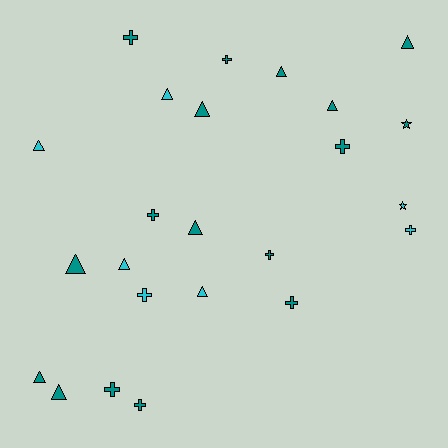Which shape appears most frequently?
Triangle, with 12 objects.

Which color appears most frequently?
Teal, with 17 objects.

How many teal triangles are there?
There are 8 teal triangles.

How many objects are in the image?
There are 24 objects.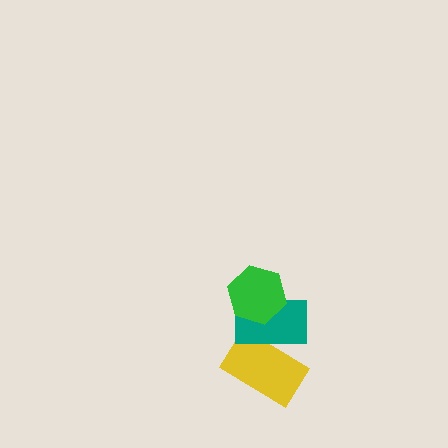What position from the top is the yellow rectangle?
The yellow rectangle is 3rd from the top.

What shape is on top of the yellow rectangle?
The teal rectangle is on top of the yellow rectangle.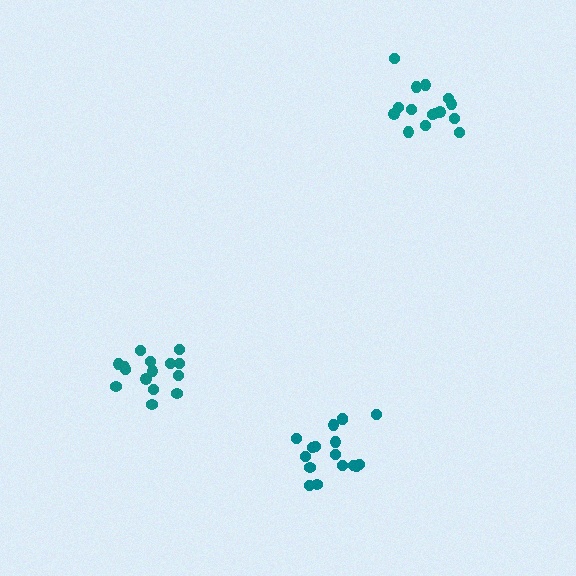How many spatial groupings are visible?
There are 3 spatial groupings.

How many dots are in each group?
Group 1: 17 dots, Group 2: 15 dots, Group 3: 15 dots (47 total).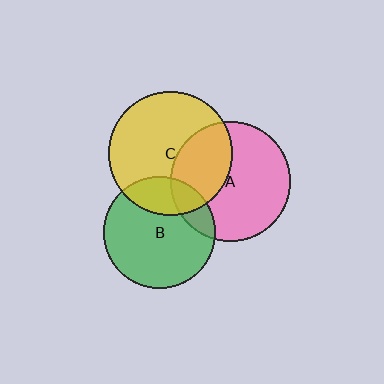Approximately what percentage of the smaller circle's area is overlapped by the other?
Approximately 25%.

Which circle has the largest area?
Circle C (yellow).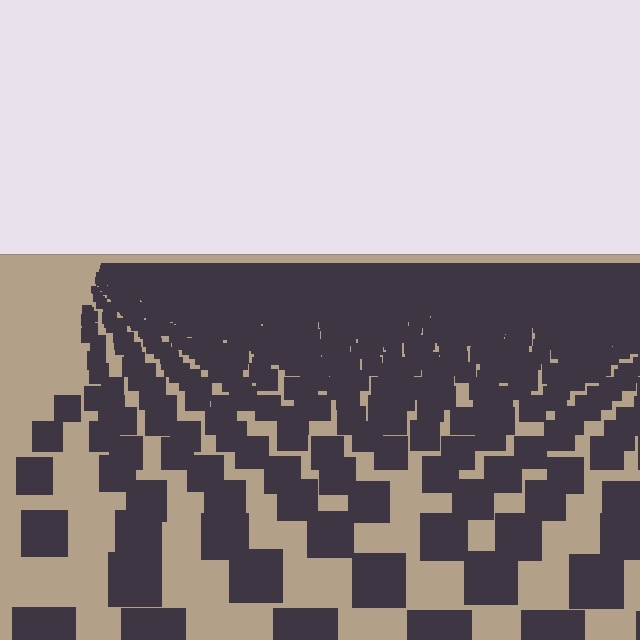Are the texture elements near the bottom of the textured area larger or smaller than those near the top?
Larger. Near the bottom, elements are closer to the viewer and appear at a bigger on-screen size.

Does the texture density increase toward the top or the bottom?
Density increases toward the top.